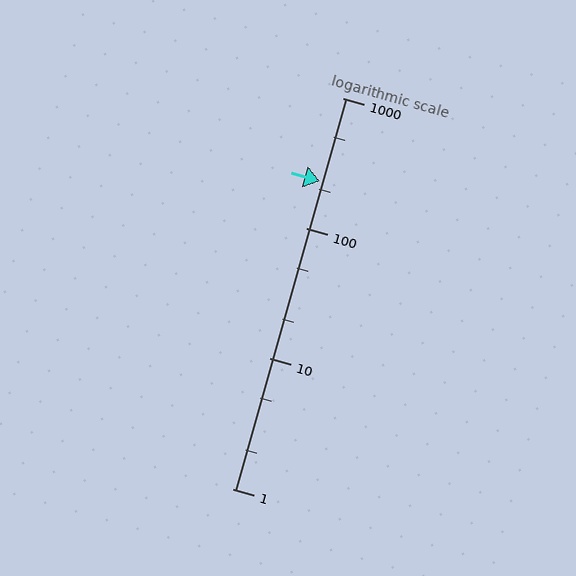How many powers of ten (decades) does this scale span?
The scale spans 3 decades, from 1 to 1000.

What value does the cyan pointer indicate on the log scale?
The pointer indicates approximately 230.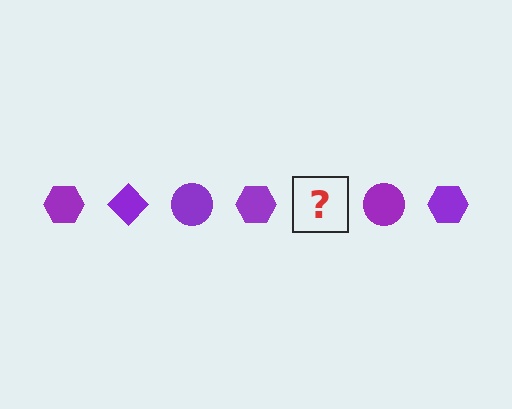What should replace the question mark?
The question mark should be replaced with a purple diamond.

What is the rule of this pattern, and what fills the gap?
The rule is that the pattern cycles through hexagon, diamond, circle shapes in purple. The gap should be filled with a purple diamond.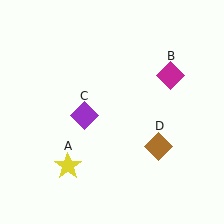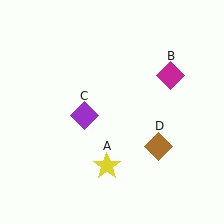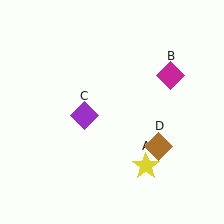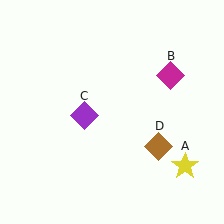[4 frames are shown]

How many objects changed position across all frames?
1 object changed position: yellow star (object A).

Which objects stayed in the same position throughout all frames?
Magenta diamond (object B) and purple diamond (object C) and brown diamond (object D) remained stationary.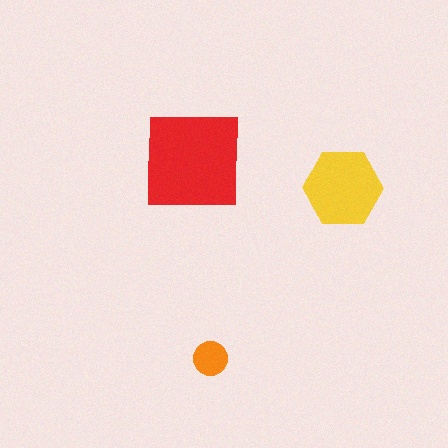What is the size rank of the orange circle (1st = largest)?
3rd.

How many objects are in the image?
There are 3 objects in the image.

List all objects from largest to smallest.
The red square, the yellow hexagon, the orange circle.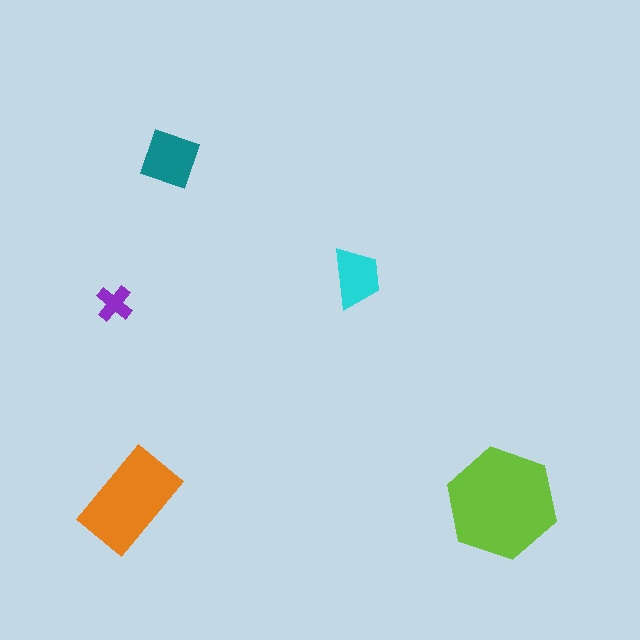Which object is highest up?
The teal diamond is topmost.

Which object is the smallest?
The purple cross.